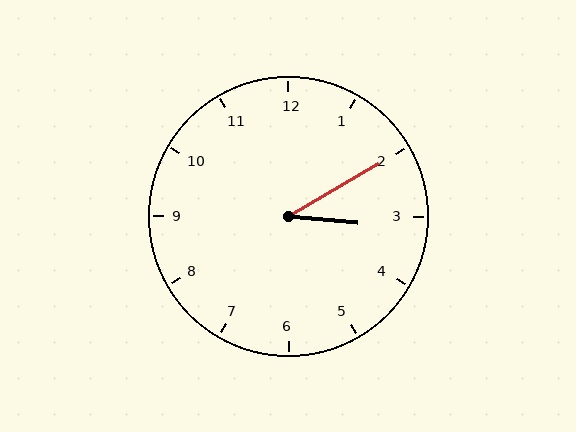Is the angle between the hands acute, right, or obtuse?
It is acute.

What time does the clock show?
3:10.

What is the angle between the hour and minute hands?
Approximately 35 degrees.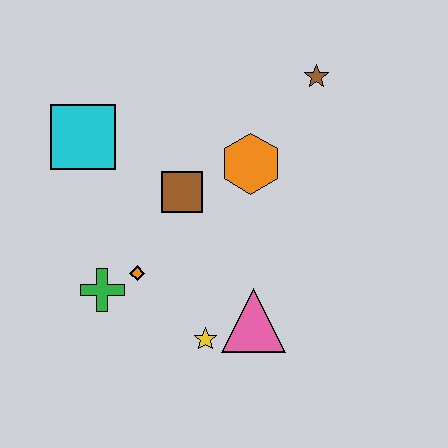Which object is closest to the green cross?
The orange diamond is closest to the green cross.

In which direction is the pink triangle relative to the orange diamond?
The pink triangle is to the right of the orange diamond.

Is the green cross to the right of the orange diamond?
No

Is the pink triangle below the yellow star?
No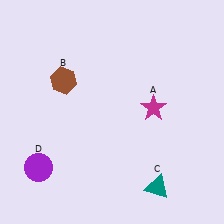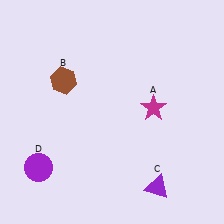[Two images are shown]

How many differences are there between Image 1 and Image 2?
There is 1 difference between the two images.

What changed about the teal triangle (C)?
In Image 1, C is teal. In Image 2, it changed to purple.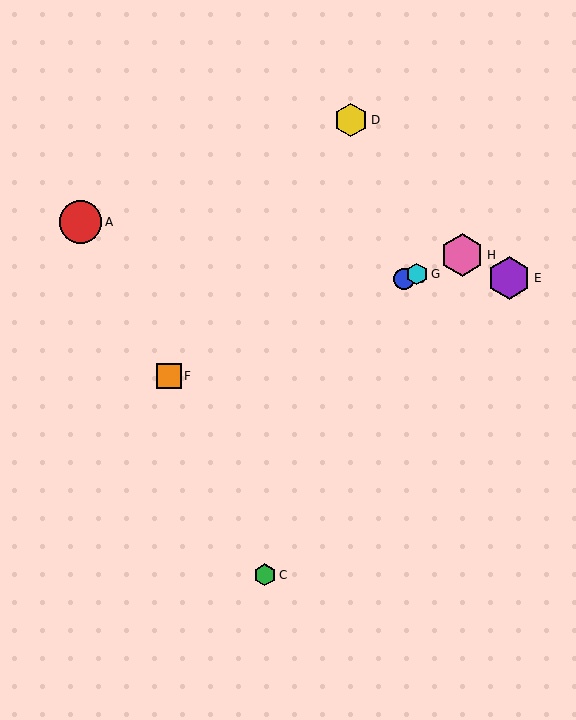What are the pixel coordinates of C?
Object C is at (265, 575).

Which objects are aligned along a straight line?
Objects B, F, G, H are aligned along a straight line.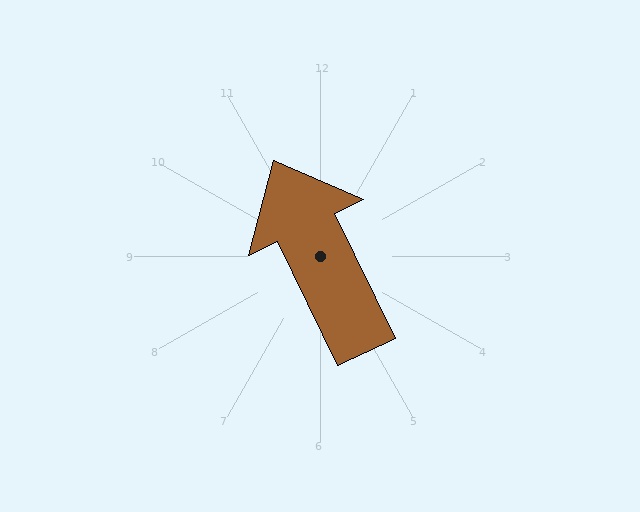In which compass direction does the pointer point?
Northwest.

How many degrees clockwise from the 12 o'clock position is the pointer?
Approximately 334 degrees.